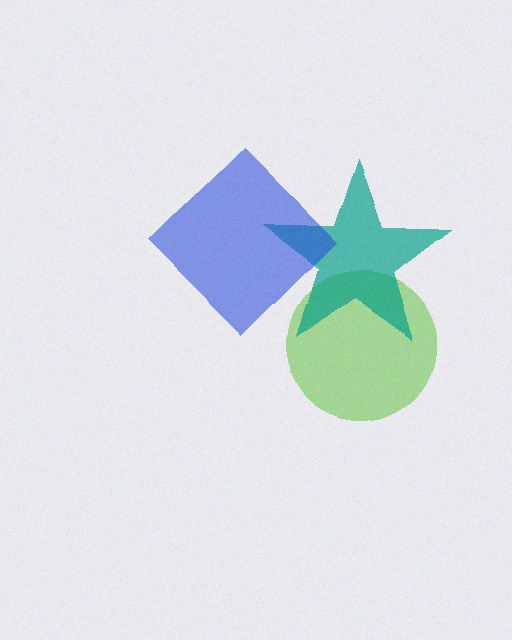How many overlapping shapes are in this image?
There are 3 overlapping shapes in the image.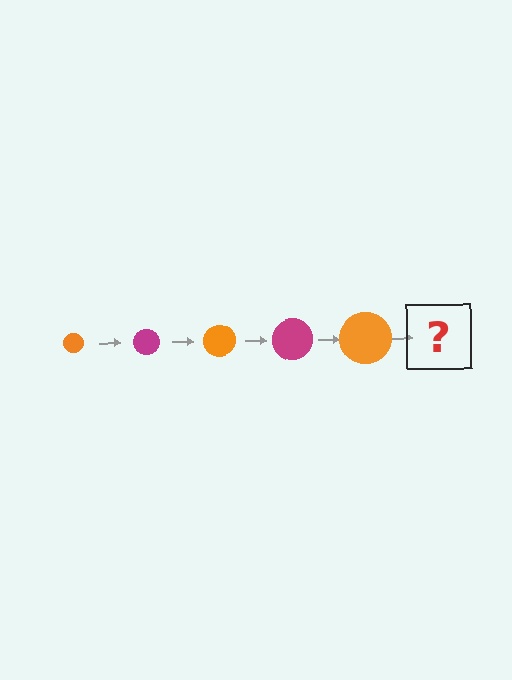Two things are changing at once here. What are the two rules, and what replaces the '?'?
The two rules are that the circle grows larger each step and the color cycles through orange and magenta. The '?' should be a magenta circle, larger than the previous one.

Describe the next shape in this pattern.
It should be a magenta circle, larger than the previous one.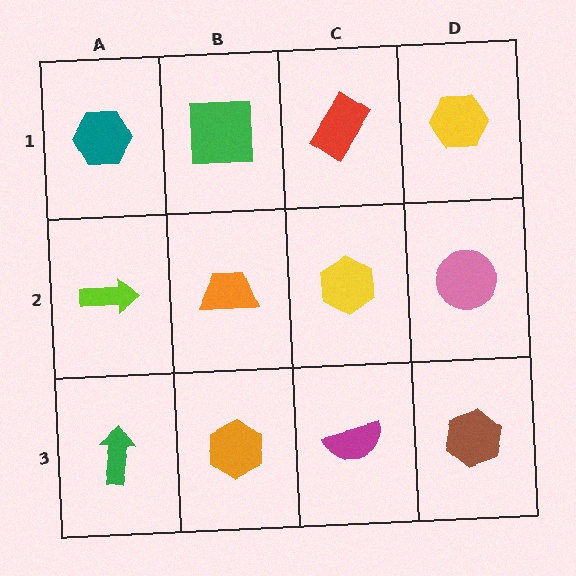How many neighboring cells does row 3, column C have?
3.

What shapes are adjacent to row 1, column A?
A lime arrow (row 2, column A), a green square (row 1, column B).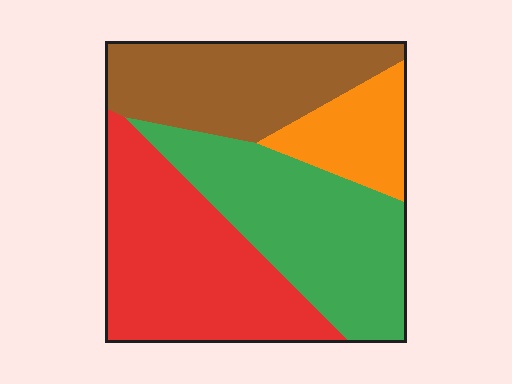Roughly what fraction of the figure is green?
Green covers 31% of the figure.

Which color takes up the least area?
Orange, at roughly 10%.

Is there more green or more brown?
Green.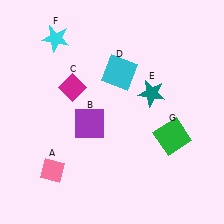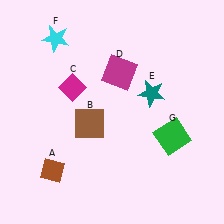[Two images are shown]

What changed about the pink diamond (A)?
In Image 1, A is pink. In Image 2, it changed to brown.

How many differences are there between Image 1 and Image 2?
There are 3 differences between the two images.